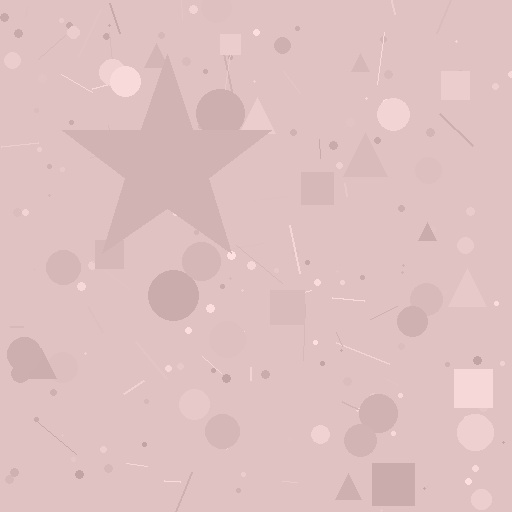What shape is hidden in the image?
A star is hidden in the image.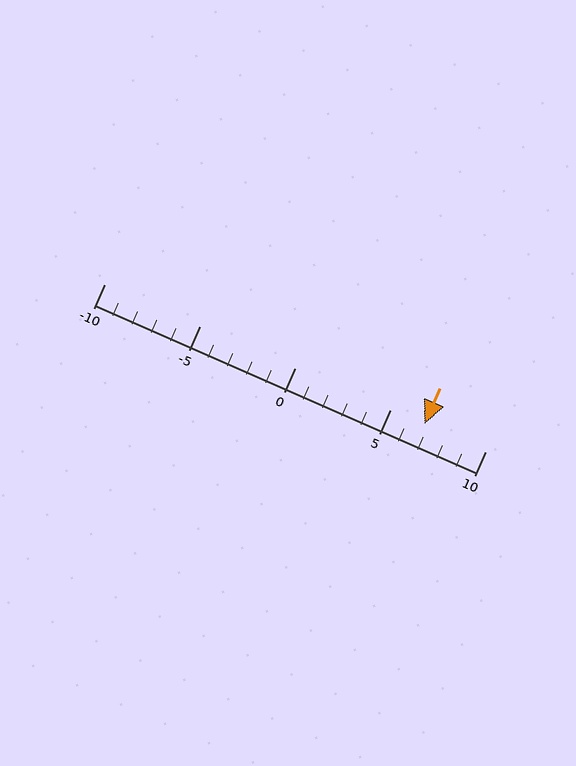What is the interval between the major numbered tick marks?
The major tick marks are spaced 5 units apart.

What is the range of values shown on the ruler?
The ruler shows values from -10 to 10.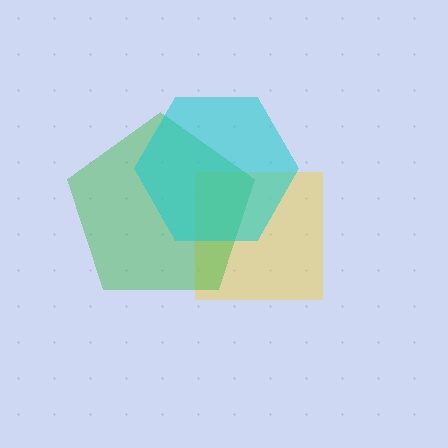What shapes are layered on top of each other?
The layered shapes are: a yellow square, a green pentagon, a cyan hexagon.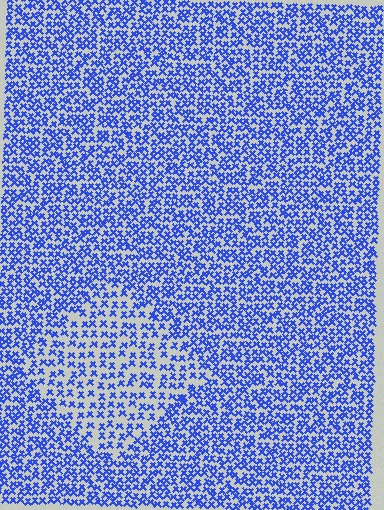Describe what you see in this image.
The image contains small blue elements arranged at two different densities. A diamond-shaped region is visible where the elements are less densely packed than the surrounding area.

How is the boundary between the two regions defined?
The boundary is defined by a change in element density (approximately 1.7x ratio). All elements are the same color, size, and shape.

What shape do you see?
I see a diamond.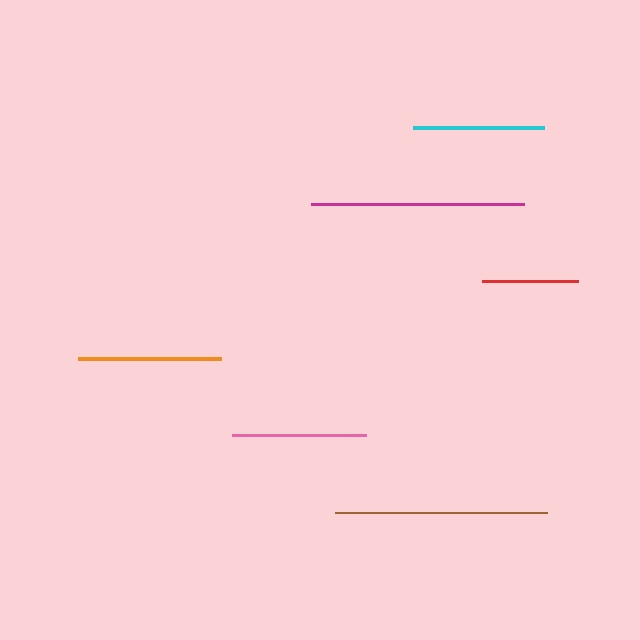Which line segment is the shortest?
The red line is the shortest at approximately 96 pixels.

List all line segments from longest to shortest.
From longest to shortest: magenta, brown, orange, pink, cyan, red.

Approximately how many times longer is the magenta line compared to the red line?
The magenta line is approximately 2.2 times the length of the red line.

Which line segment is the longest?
The magenta line is the longest at approximately 213 pixels.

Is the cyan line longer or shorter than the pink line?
The pink line is longer than the cyan line.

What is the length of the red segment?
The red segment is approximately 96 pixels long.